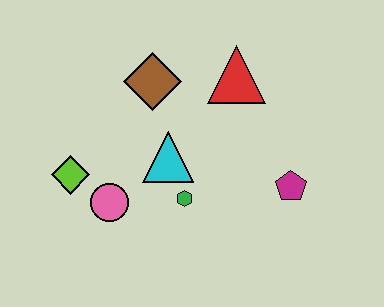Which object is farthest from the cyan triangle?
The magenta pentagon is farthest from the cyan triangle.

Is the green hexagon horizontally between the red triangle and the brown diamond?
Yes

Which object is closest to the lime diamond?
The pink circle is closest to the lime diamond.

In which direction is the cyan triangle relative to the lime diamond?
The cyan triangle is to the right of the lime diamond.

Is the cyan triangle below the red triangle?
Yes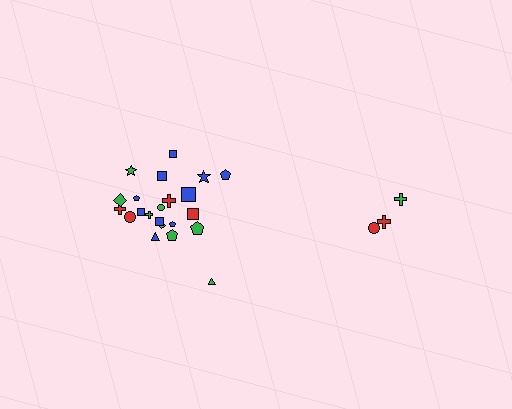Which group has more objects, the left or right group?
The left group.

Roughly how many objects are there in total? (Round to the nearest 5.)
Roughly 25 objects in total.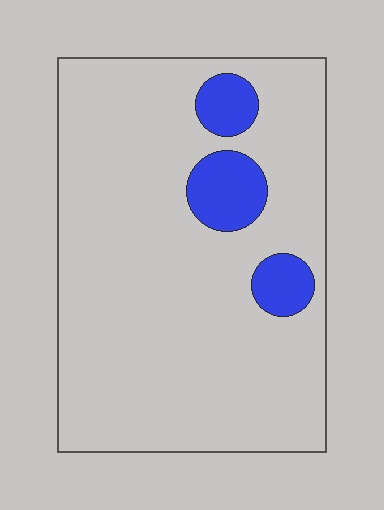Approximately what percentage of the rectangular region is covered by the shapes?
Approximately 10%.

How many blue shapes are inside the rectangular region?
3.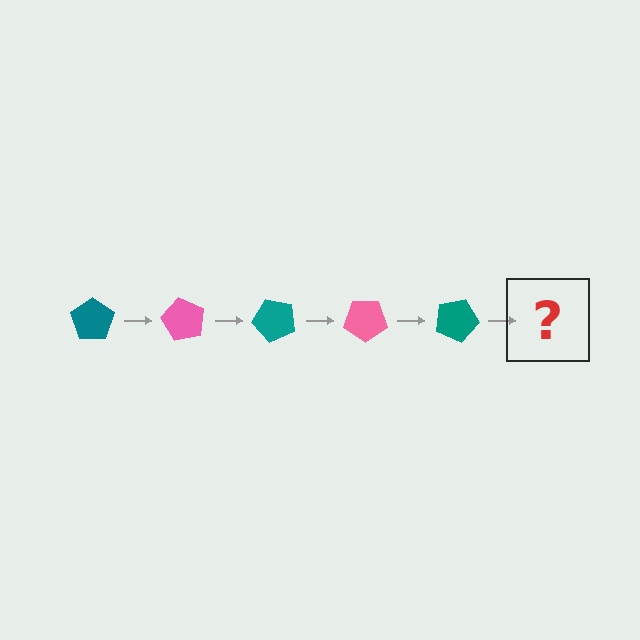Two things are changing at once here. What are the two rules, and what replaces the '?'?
The two rules are that it rotates 60 degrees each step and the color cycles through teal and pink. The '?' should be a pink pentagon, rotated 300 degrees from the start.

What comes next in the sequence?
The next element should be a pink pentagon, rotated 300 degrees from the start.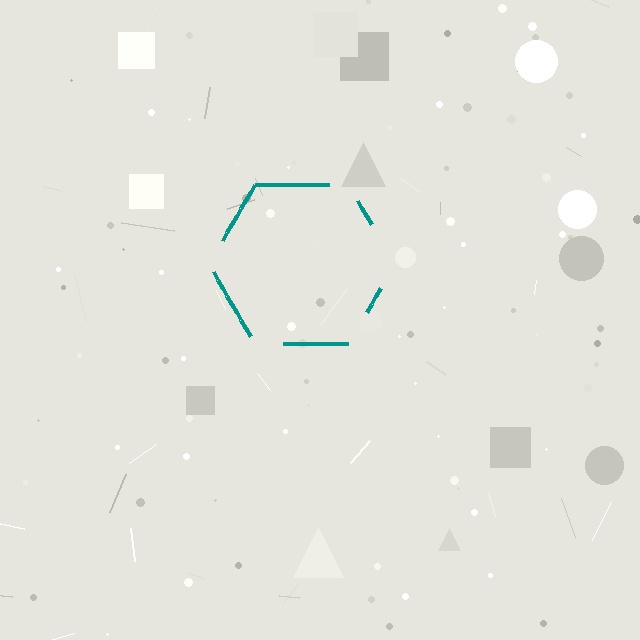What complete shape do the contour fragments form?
The contour fragments form a hexagon.